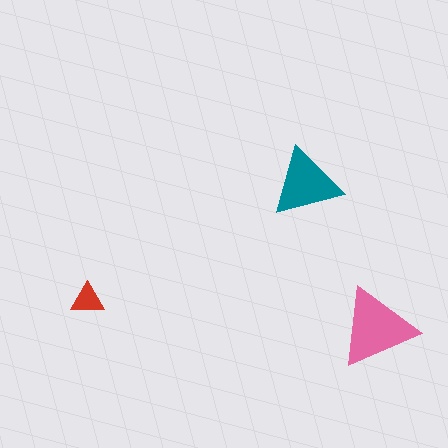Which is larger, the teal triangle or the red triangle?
The teal one.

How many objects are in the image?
There are 3 objects in the image.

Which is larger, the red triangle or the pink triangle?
The pink one.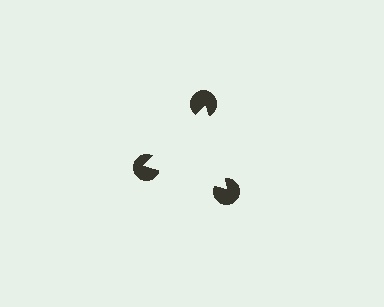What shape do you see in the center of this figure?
An illusory triangle — its edges are inferred from the aligned wedge cuts in the pac-man discs, not physically drawn.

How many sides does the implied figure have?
3 sides.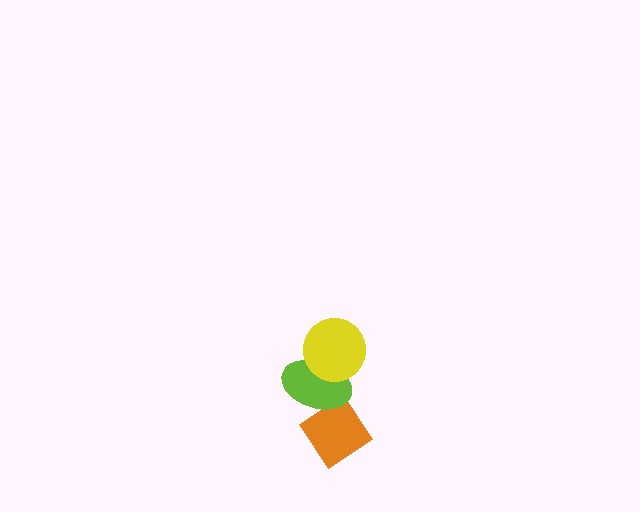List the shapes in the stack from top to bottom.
From top to bottom: the yellow circle, the lime ellipse, the orange diamond.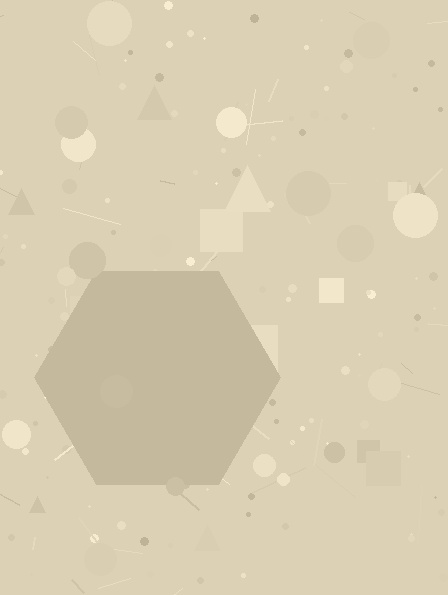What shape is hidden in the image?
A hexagon is hidden in the image.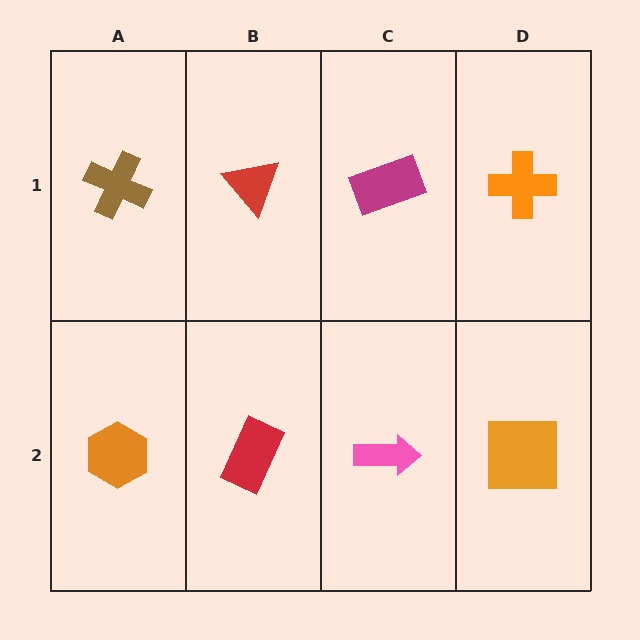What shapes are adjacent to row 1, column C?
A pink arrow (row 2, column C), a red triangle (row 1, column B), an orange cross (row 1, column D).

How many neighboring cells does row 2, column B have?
3.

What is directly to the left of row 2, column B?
An orange hexagon.